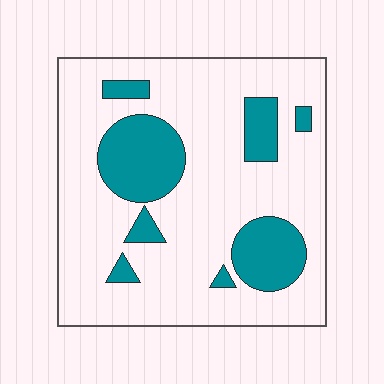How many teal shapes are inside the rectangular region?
8.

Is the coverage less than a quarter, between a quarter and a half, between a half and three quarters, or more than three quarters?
Less than a quarter.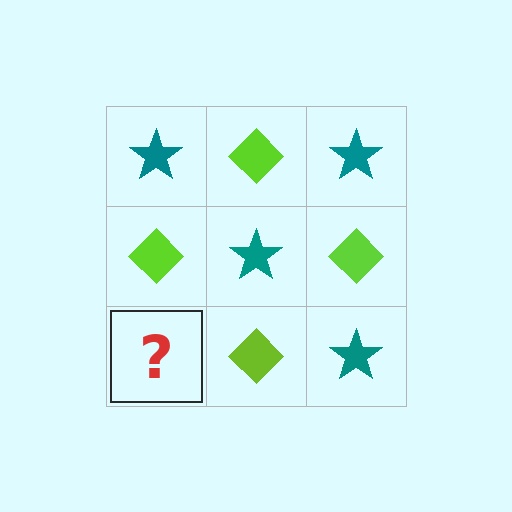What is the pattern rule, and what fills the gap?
The rule is that it alternates teal star and lime diamond in a checkerboard pattern. The gap should be filled with a teal star.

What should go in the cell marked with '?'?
The missing cell should contain a teal star.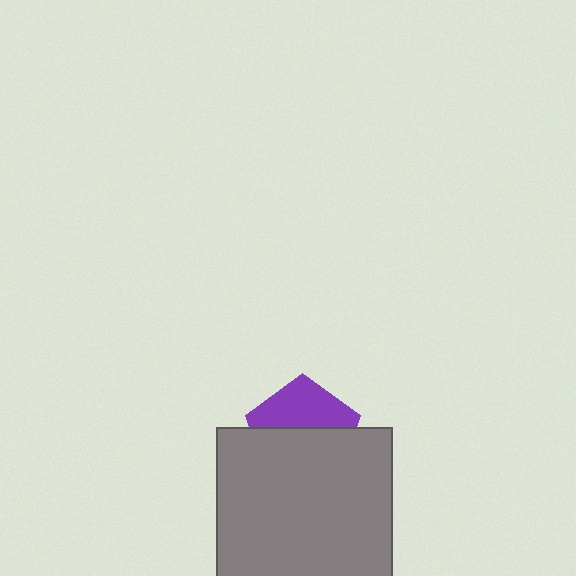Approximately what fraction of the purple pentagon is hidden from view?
Roughly 57% of the purple pentagon is hidden behind the gray rectangle.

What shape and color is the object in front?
The object in front is a gray rectangle.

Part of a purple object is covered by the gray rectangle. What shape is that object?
It is a pentagon.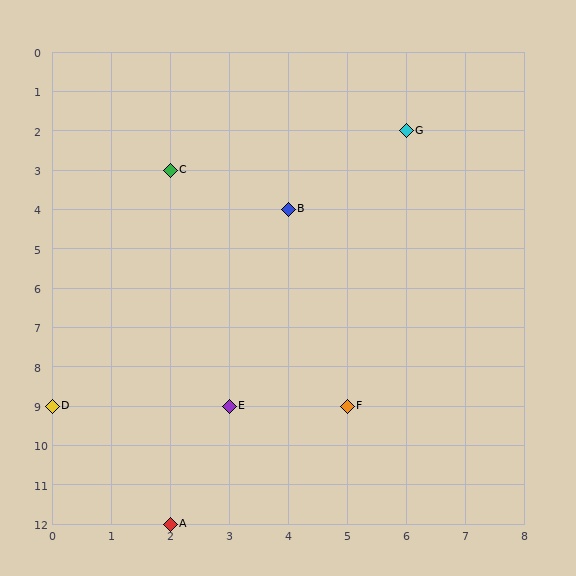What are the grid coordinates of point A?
Point A is at grid coordinates (2, 12).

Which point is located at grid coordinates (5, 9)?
Point F is at (5, 9).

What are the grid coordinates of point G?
Point G is at grid coordinates (6, 2).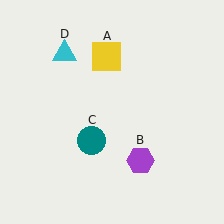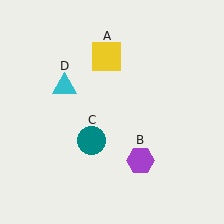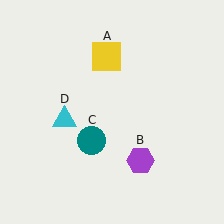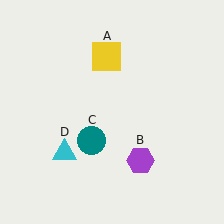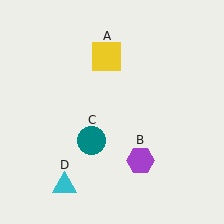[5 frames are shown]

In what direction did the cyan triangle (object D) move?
The cyan triangle (object D) moved down.